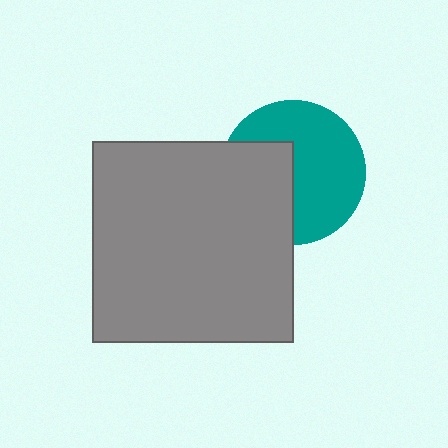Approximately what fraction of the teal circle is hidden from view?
Roughly 39% of the teal circle is hidden behind the gray square.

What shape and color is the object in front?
The object in front is a gray square.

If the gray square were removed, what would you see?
You would see the complete teal circle.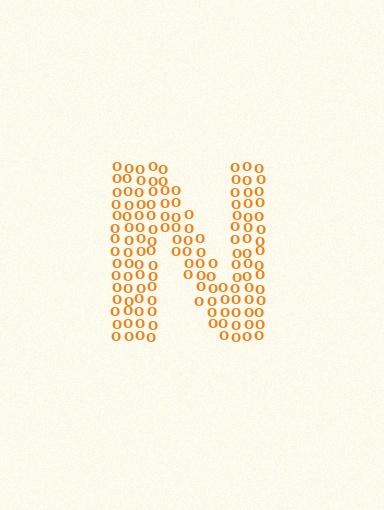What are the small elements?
The small elements are letter O's.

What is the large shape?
The large shape is the letter N.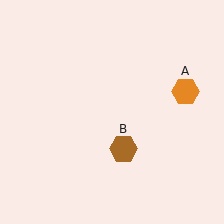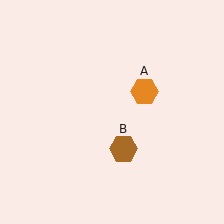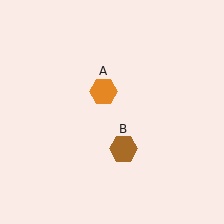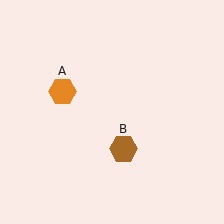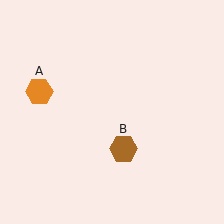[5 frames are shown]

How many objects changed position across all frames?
1 object changed position: orange hexagon (object A).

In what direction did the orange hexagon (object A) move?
The orange hexagon (object A) moved left.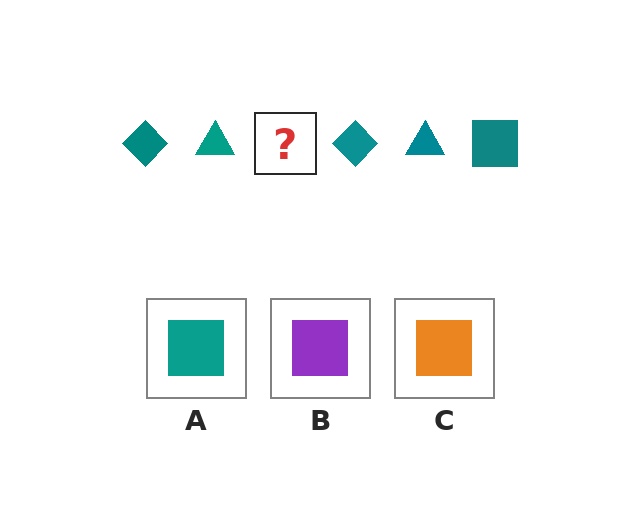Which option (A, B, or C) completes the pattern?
A.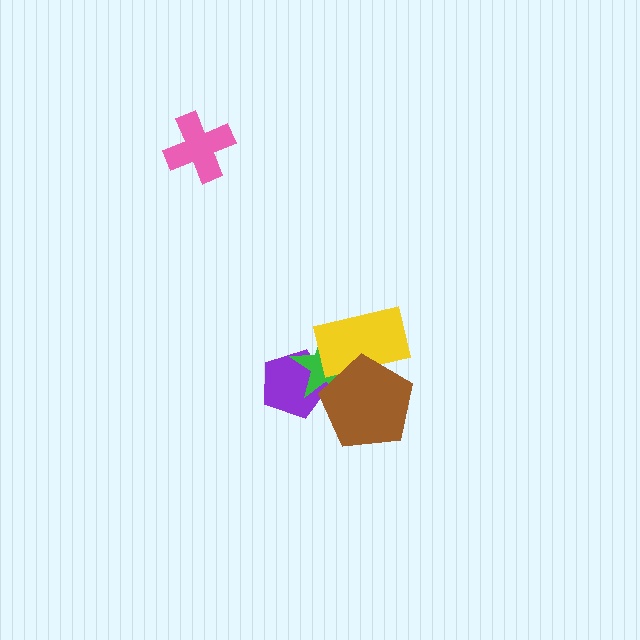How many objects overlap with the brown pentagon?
3 objects overlap with the brown pentagon.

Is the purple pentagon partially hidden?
Yes, it is partially covered by another shape.